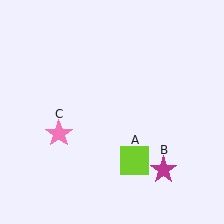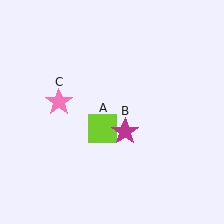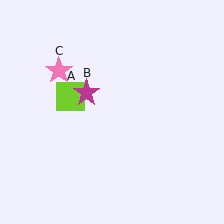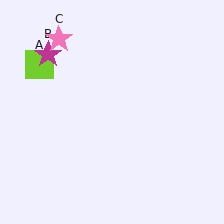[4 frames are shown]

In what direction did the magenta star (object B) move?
The magenta star (object B) moved up and to the left.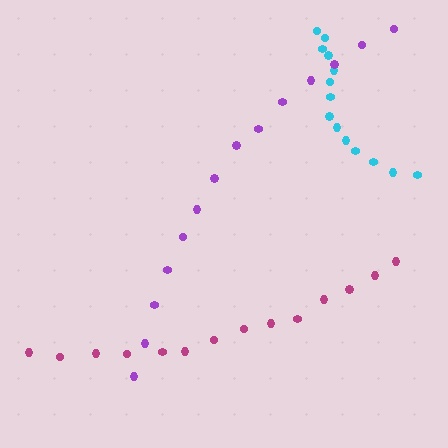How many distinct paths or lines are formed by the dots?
There are 3 distinct paths.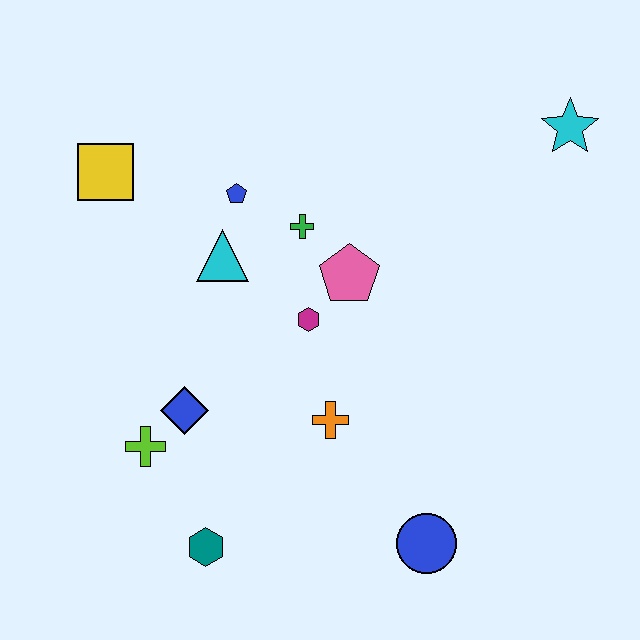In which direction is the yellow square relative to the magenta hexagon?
The yellow square is to the left of the magenta hexagon.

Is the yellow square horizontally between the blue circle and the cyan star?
No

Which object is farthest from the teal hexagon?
The cyan star is farthest from the teal hexagon.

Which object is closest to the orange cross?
The magenta hexagon is closest to the orange cross.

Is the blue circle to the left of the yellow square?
No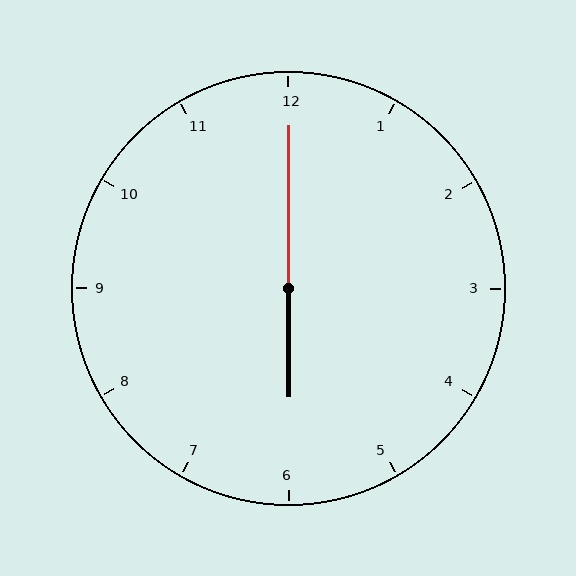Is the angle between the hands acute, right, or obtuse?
It is obtuse.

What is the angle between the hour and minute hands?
Approximately 180 degrees.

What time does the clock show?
6:00.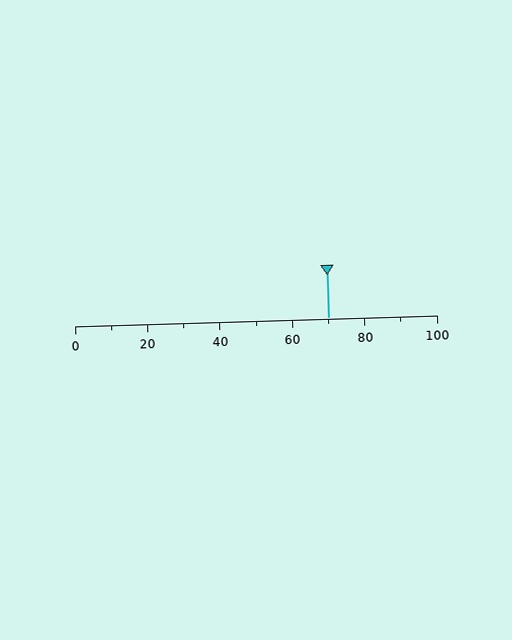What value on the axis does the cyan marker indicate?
The marker indicates approximately 70.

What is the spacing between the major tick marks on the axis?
The major ticks are spaced 20 apart.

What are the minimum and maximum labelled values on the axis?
The axis runs from 0 to 100.